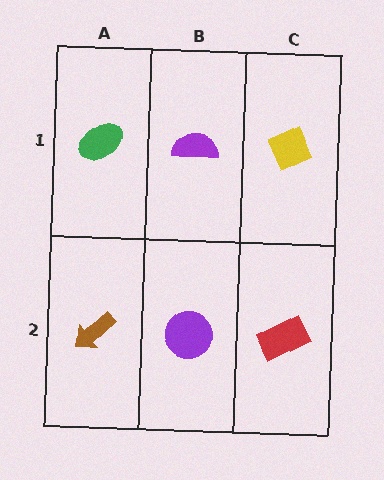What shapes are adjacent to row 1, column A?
A brown arrow (row 2, column A), a purple semicircle (row 1, column B).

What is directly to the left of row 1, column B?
A green ellipse.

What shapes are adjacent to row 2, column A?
A green ellipse (row 1, column A), a purple circle (row 2, column B).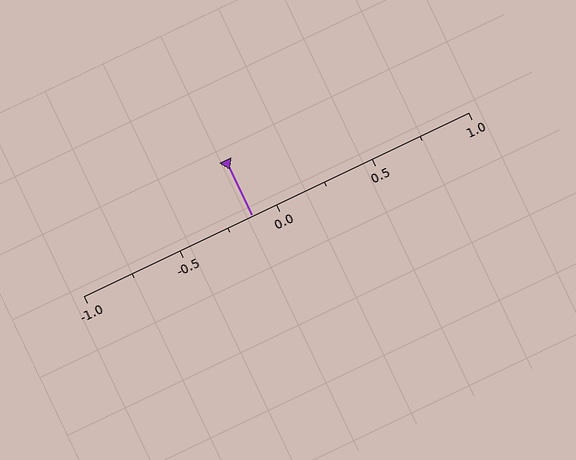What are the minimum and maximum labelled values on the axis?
The axis runs from -1.0 to 1.0.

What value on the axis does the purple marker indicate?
The marker indicates approximately -0.12.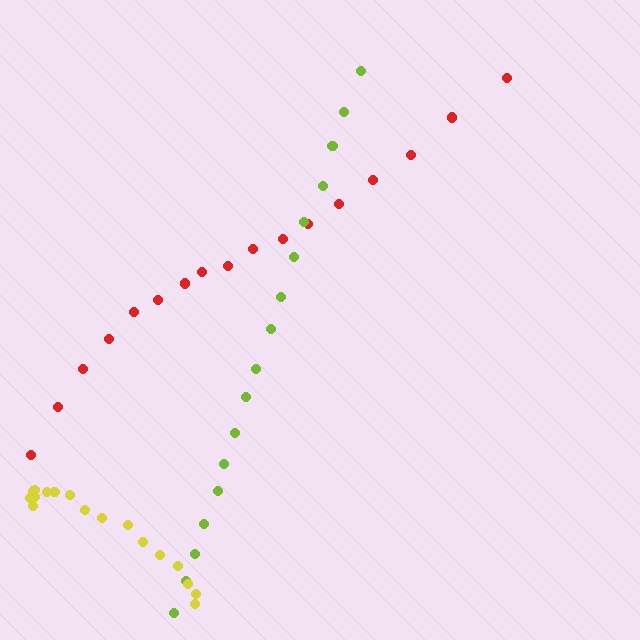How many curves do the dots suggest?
There are 3 distinct paths.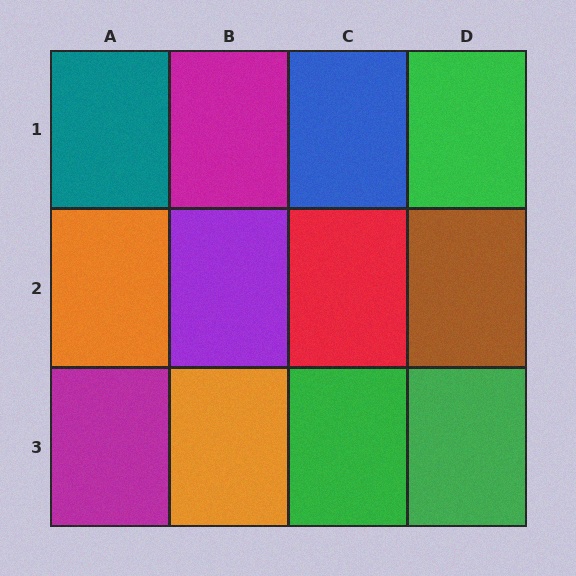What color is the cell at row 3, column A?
Magenta.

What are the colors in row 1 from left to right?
Teal, magenta, blue, green.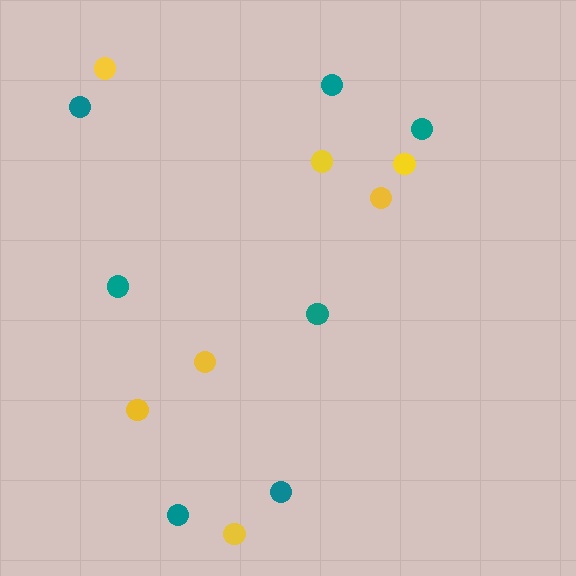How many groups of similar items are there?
There are 2 groups: one group of yellow circles (7) and one group of teal circles (7).